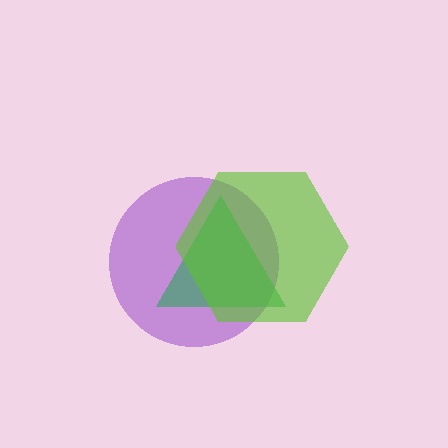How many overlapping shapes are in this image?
There are 3 overlapping shapes in the image.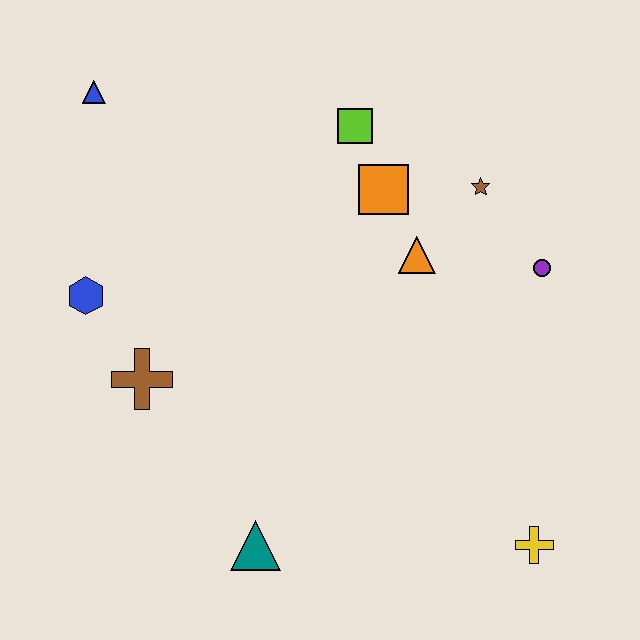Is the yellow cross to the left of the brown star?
No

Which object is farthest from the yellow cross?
The blue triangle is farthest from the yellow cross.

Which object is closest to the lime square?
The orange square is closest to the lime square.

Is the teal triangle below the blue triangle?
Yes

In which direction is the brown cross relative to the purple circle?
The brown cross is to the left of the purple circle.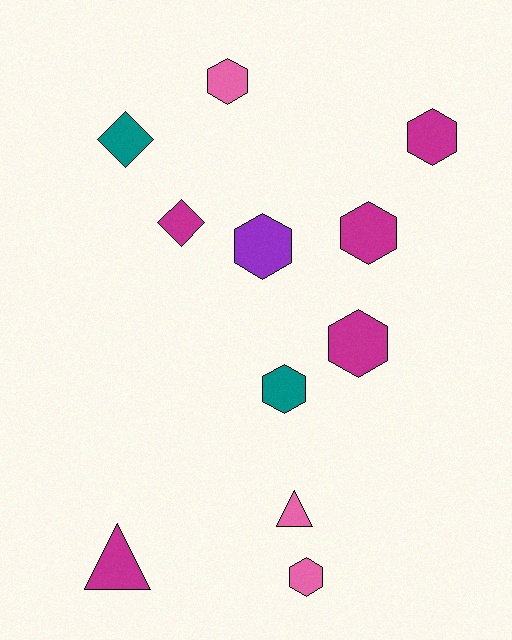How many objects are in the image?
There are 11 objects.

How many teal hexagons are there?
There is 1 teal hexagon.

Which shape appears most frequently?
Hexagon, with 7 objects.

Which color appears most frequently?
Magenta, with 5 objects.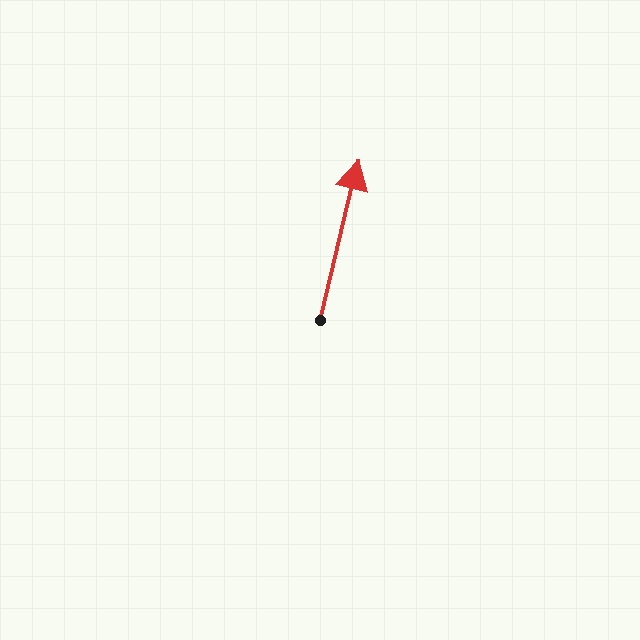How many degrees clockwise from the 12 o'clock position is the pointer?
Approximately 14 degrees.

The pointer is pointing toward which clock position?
Roughly 12 o'clock.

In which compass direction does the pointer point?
North.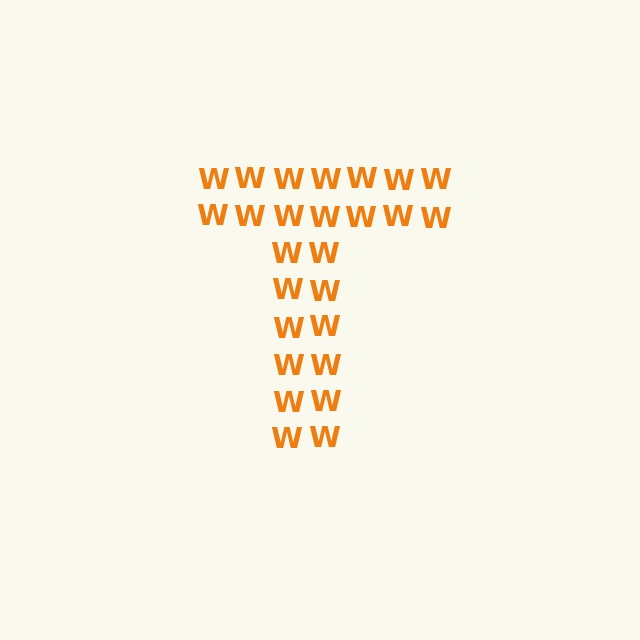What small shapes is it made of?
It is made of small letter W's.